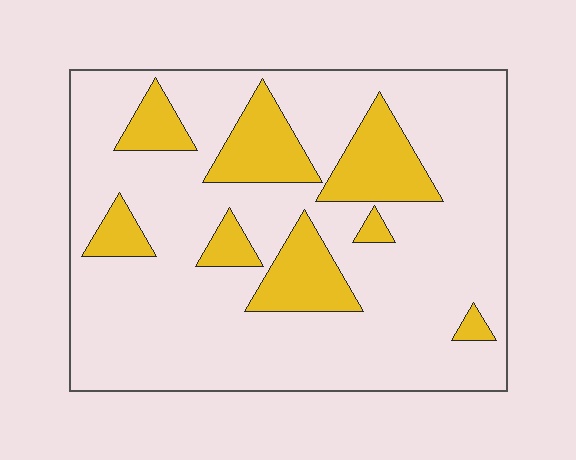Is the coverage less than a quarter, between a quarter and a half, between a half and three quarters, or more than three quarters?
Less than a quarter.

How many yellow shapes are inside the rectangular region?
8.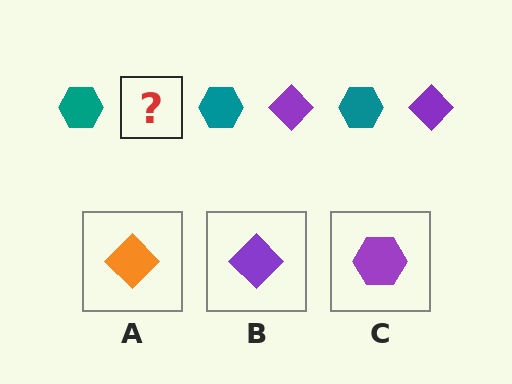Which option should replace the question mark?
Option B.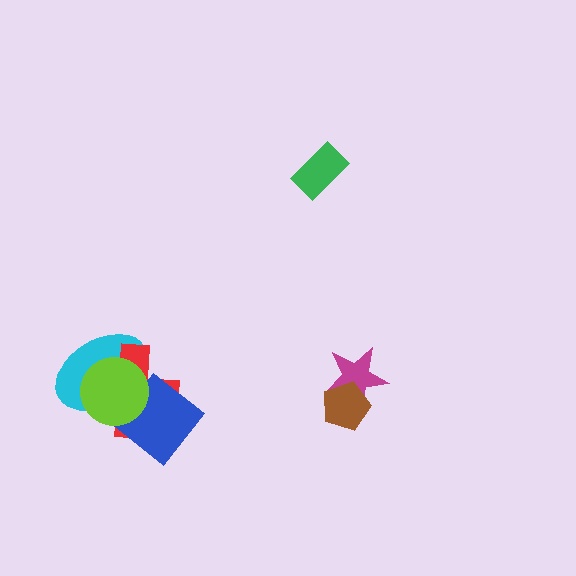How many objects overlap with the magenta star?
1 object overlaps with the magenta star.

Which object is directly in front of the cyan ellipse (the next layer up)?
The red cross is directly in front of the cyan ellipse.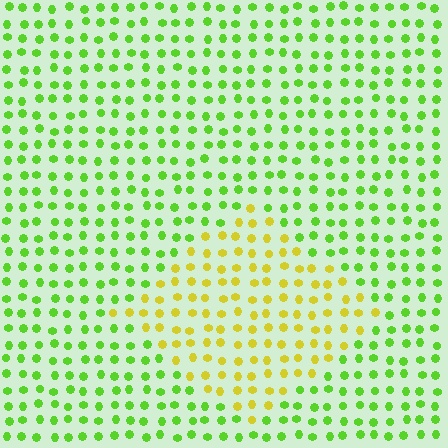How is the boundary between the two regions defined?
The boundary is defined purely by a slight shift in hue (about 46 degrees). Spacing, size, and orientation are identical on both sides.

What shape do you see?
I see a diamond.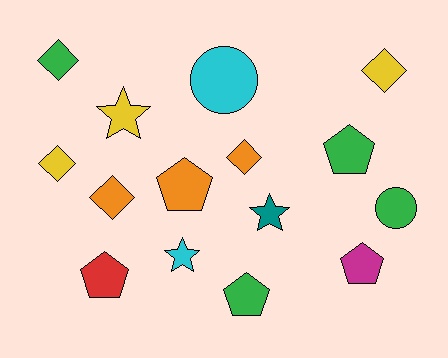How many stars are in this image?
There are 3 stars.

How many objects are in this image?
There are 15 objects.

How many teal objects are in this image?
There is 1 teal object.